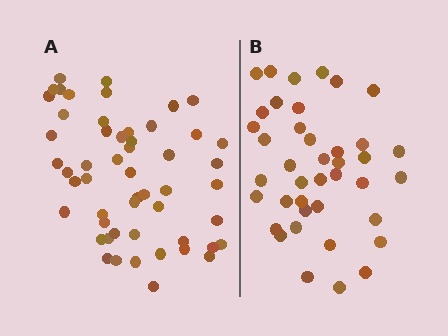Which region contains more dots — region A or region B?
Region A (the left region) has more dots.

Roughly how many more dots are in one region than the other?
Region A has approximately 15 more dots than region B.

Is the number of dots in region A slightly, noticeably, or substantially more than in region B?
Region A has noticeably more, but not dramatically so. The ratio is roughly 1.3 to 1.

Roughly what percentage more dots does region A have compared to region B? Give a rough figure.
About 30% more.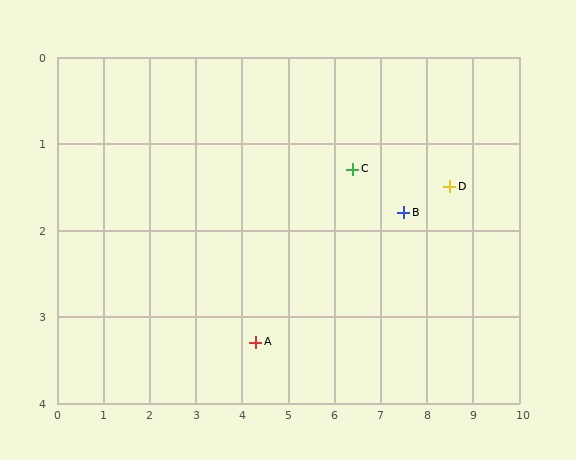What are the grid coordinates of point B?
Point B is at approximately (7.5, 1.8).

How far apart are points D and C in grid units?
Points D and C are about 2.1 grid units apart.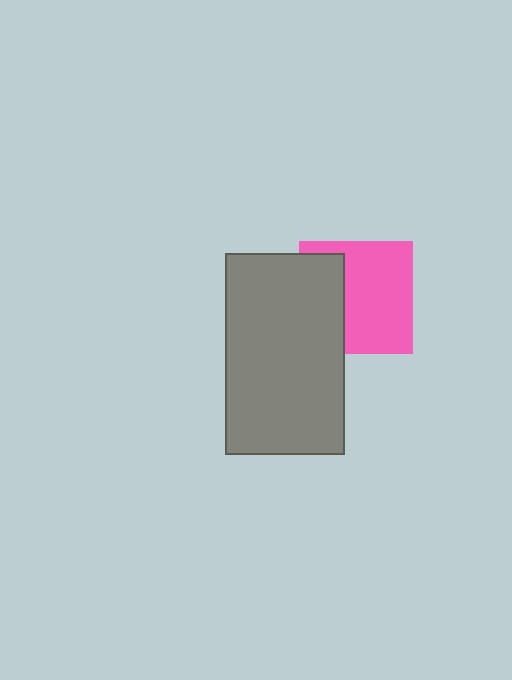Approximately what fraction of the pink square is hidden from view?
Roughly 36% of the pink square is hidden behind the gray rectangle.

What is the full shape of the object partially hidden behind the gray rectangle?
The partially hidden object is a pink square.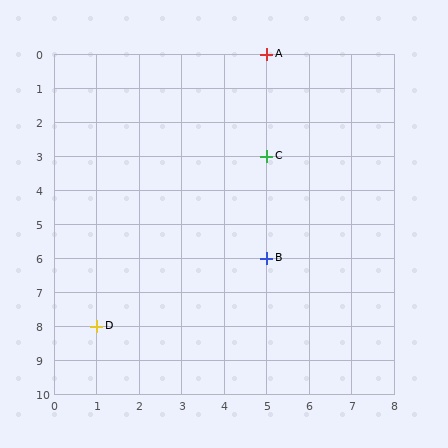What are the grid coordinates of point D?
Point D is at grid coordinates (1, 8).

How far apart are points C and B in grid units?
Points C and B are 3 rows apart.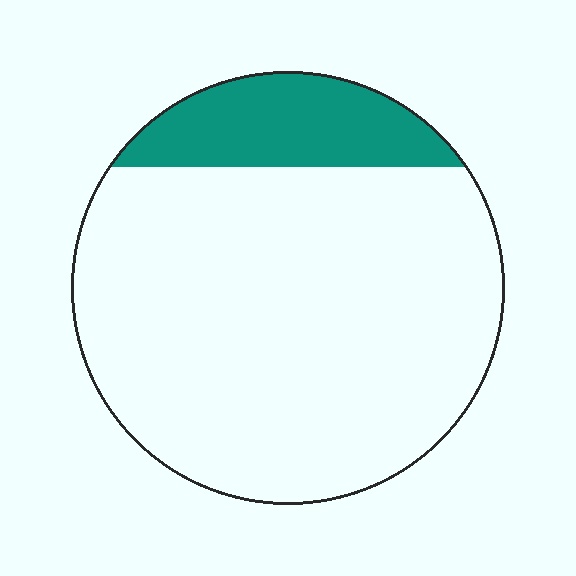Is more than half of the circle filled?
No.